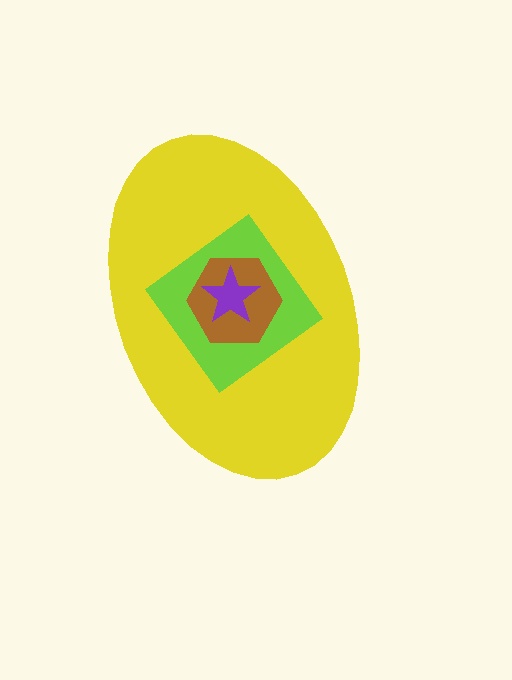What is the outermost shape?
The yellow ellipse.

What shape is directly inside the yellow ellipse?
The lime diamond.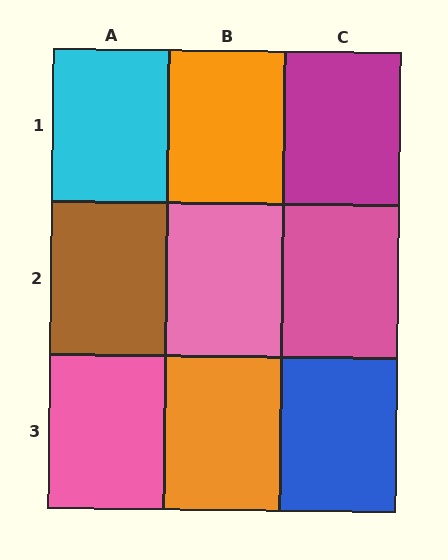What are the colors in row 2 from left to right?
Brown, pink, pink.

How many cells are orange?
2 cells are orange.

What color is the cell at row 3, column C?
Blue.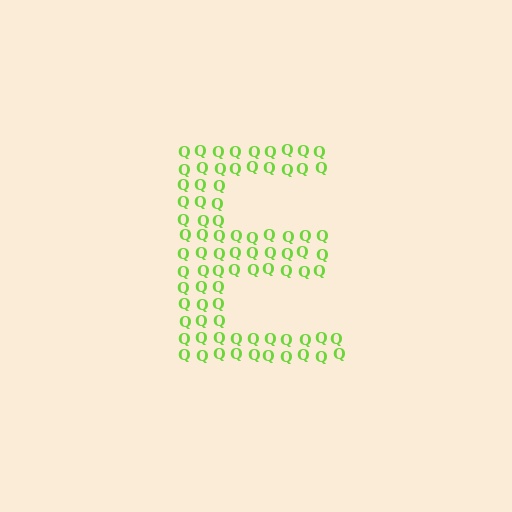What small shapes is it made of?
It is made of small letter Q's.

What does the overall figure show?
The overall figure shows the letter E.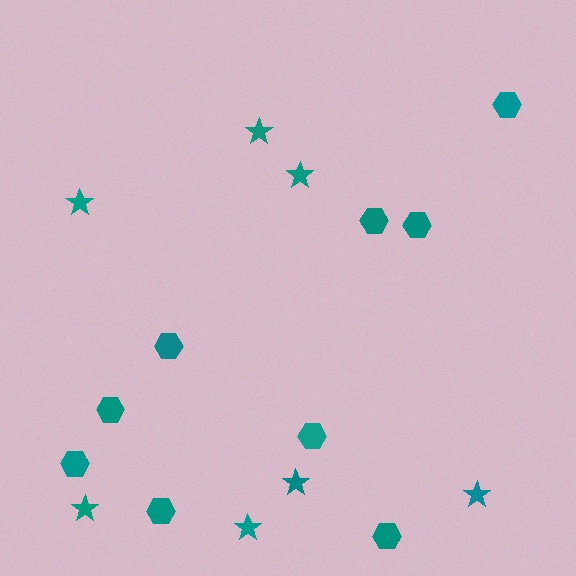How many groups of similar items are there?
There are 2 groups: one group of hexagons (9) and one group of stars (7).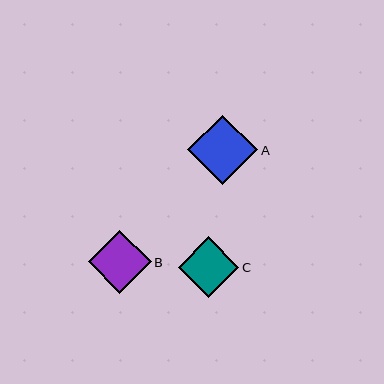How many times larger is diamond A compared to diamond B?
Diamond A is approximately 1.1 times the size of diamond B.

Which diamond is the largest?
Diamond A is the largest with a size of approximately 70 pixels.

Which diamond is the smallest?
Diamond C is the smallest with a size of approximately 60 pixels.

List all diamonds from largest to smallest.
From largest to smallest: A, B, C.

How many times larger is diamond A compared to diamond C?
Diamond A is approximately 1.2 times the size of diamond C.